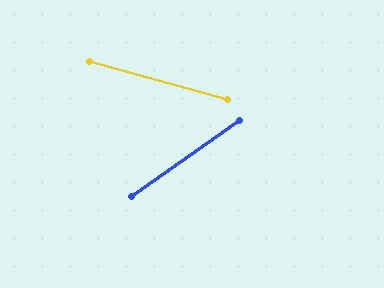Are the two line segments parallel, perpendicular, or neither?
Neither parallel nor perpendicular — they differ by about 50°.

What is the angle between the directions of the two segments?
Approximately 50 degrees.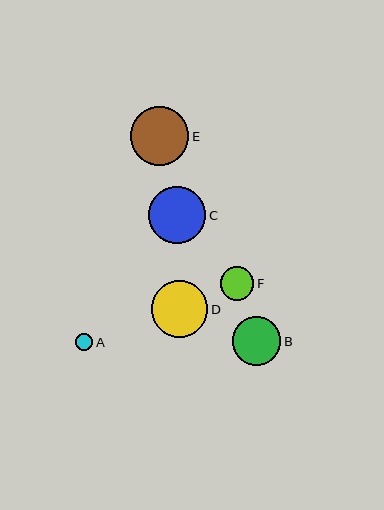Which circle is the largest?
Circle E is the largest with a size of approximately 59 pixels.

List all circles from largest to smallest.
From largest to smallest: E, C, D, B, F, A.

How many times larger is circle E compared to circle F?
Circle E is approximately 1.7 times the size of circle F.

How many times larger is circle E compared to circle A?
Circle E is approximately 3.5 times the size of circle A.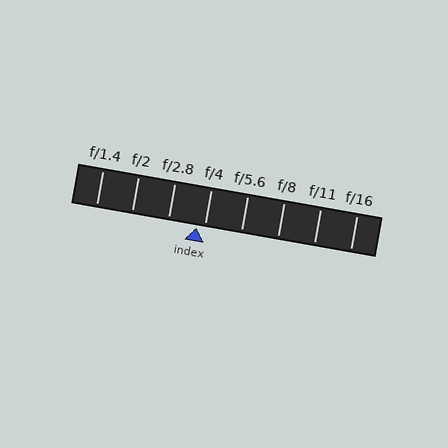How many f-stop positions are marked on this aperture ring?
There are 8 f-stop positions marked.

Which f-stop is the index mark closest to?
The index mark is closest to f/4.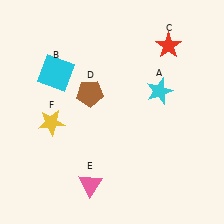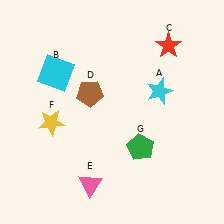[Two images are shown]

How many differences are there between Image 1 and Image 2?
There is 1 difference between the two images.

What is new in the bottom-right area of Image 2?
A green pentagon (G) was added in the bottom-right area of Image 2.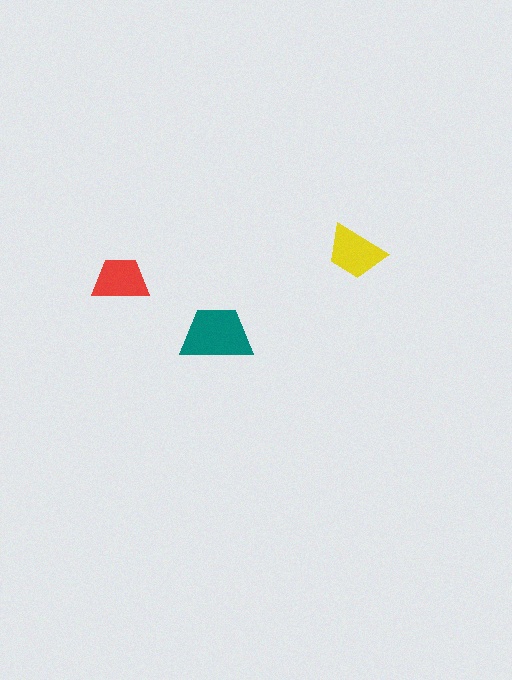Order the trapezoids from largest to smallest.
the teal one, the yellow one, the red one.